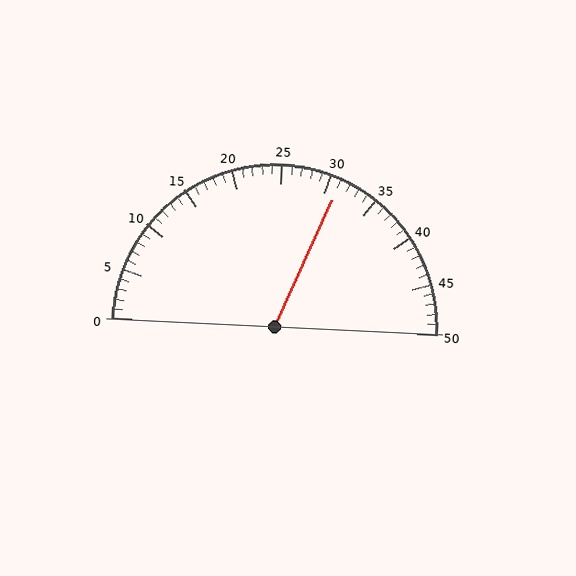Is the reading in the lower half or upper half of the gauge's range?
The reading is in the upper half of the range (0 to 50).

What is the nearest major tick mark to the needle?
The nearest major tick mark is 30.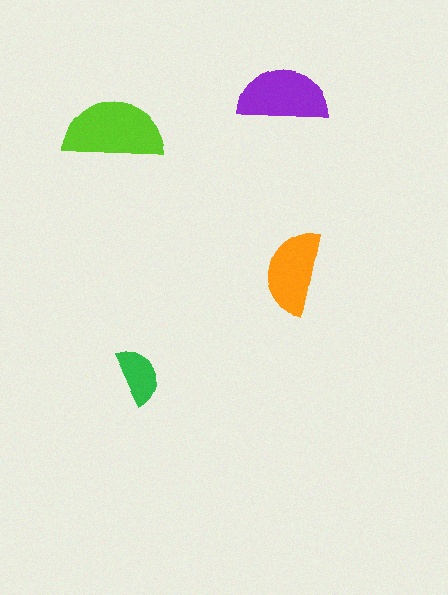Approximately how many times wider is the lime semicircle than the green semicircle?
About 1.5 times wider.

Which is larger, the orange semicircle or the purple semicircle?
The purple one.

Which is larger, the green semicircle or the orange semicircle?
The orange one.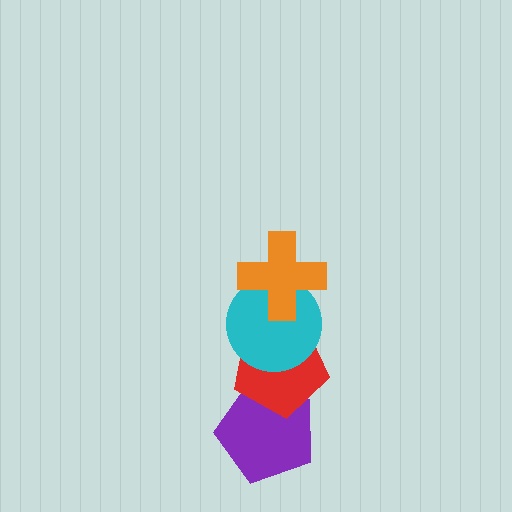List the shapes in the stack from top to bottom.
From top to bottom: the orange cross, the cyan circle, the red pentagon, the purple pentagon.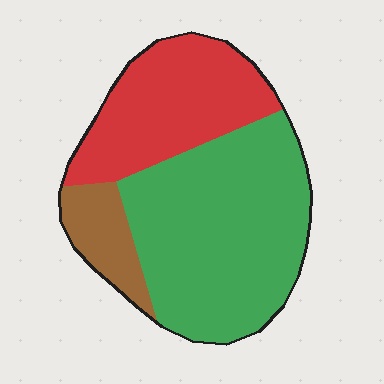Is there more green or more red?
Green.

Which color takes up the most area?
Green, at roughly 55%.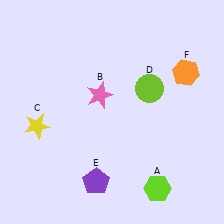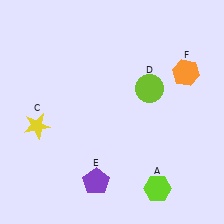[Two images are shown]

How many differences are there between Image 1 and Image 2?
There is 1 difference between the two images.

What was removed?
The pink star (B) was removed in Image 2.